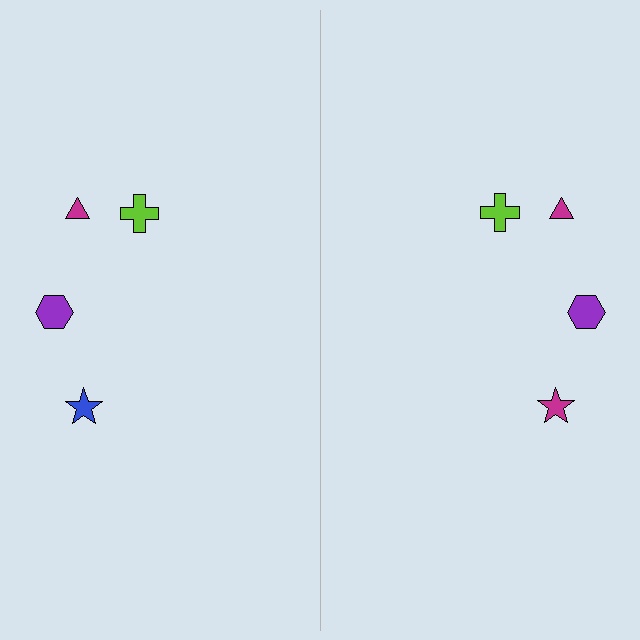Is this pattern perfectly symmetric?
No, the pattern is not perfectly symmetric. The magenta star on the right side breaks the symmetry — its mirror counterpart is blue.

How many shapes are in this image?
There are 8 shapes in this image.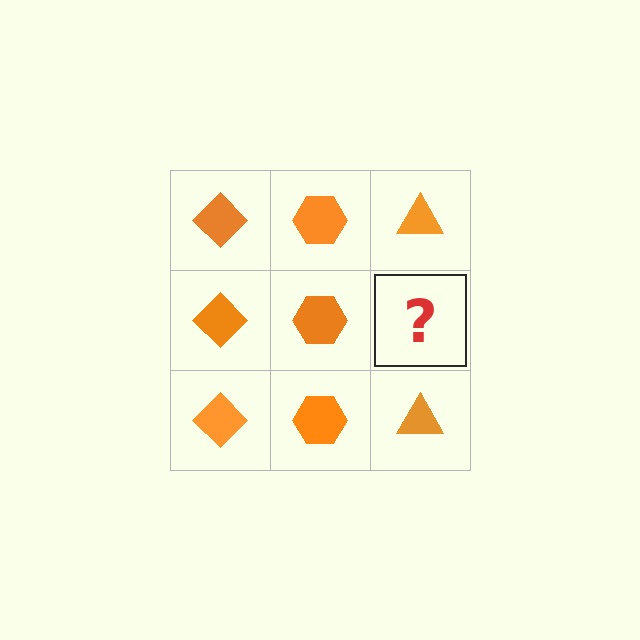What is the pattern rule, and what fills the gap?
The rule is that each column has a consistent shape. The gap should be filled with an orange triangle.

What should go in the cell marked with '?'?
The missing cell should contain an orange triangle.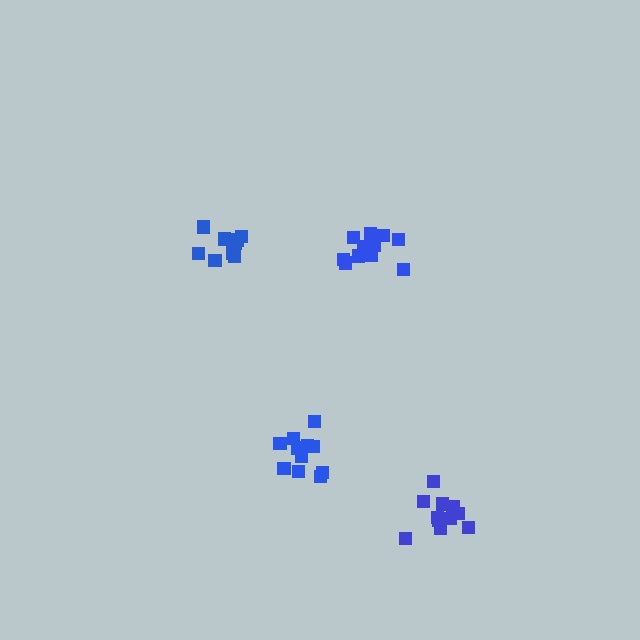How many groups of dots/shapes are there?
There are 4 groups.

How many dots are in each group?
Group 1: 11 dots, Group 2: 12 dots, Group 3: 11 dots, Group 4: 9 dots (43 total).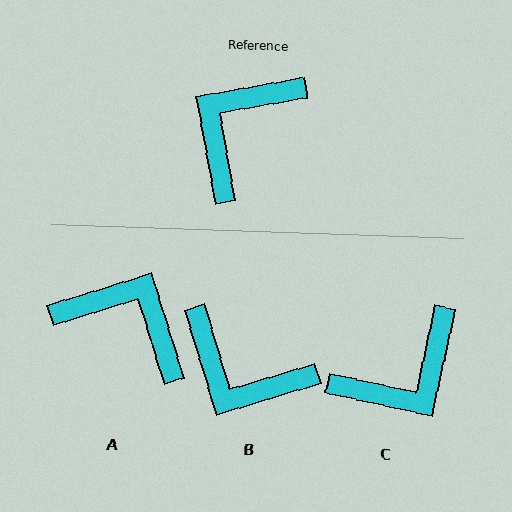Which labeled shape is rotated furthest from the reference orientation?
C, about 158 degrees away.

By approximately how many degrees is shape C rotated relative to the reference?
Approximately 158 degrees counter-clockwise.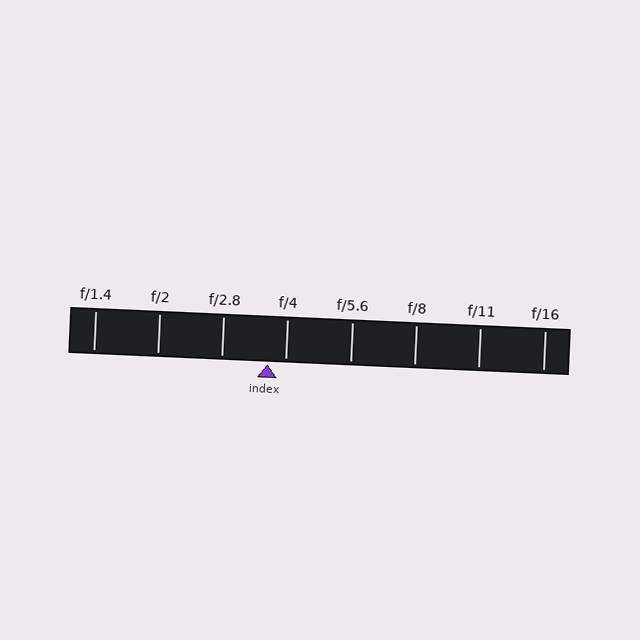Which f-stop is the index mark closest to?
The index mark is closest to f/4.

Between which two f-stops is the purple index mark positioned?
The index mark is between f/2.8 and f/4.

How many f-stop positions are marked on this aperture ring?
There are 8 f-stop positions marked.